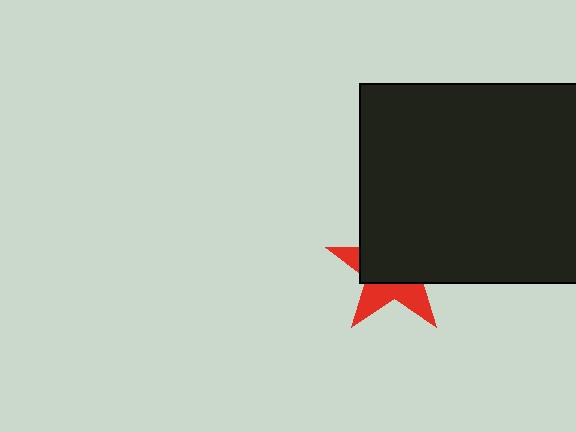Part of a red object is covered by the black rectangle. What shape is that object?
It is a star.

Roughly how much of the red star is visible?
A small part of it is visible (roughly 39%).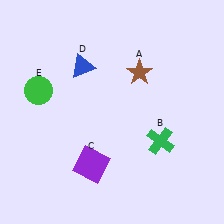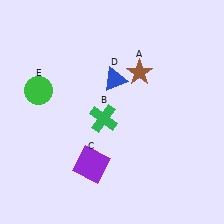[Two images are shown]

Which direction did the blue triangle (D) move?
The blue triangle (D) moved right.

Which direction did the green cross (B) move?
The green cross (B) moved left.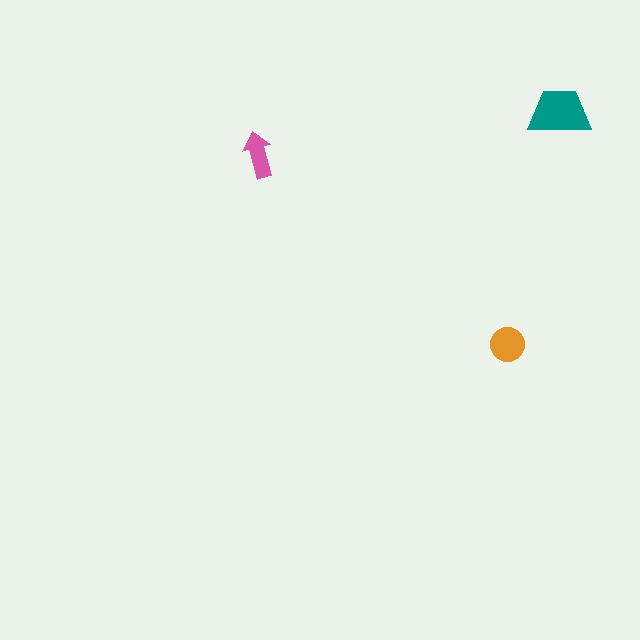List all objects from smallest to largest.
The pink arrow, the orange circle, the teal trapezoid.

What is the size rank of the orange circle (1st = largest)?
2nd.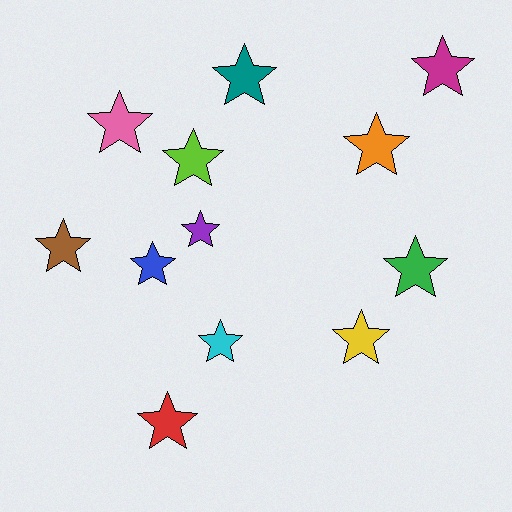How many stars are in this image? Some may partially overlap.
There are 12 stars.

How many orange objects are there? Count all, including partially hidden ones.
There is 1 orange object.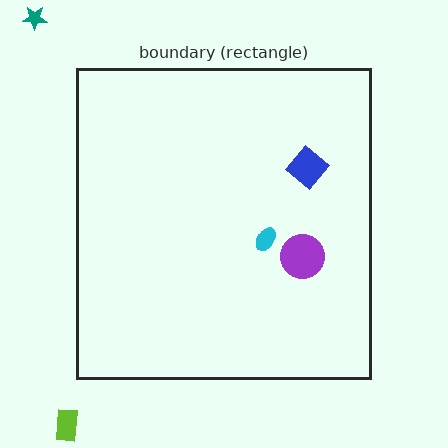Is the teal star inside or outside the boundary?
Outside.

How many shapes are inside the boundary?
3 inside, 2 outside.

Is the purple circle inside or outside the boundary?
Inside.